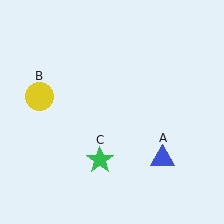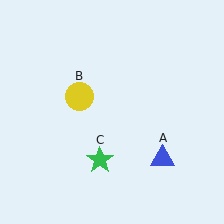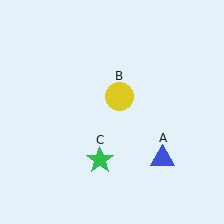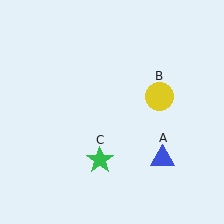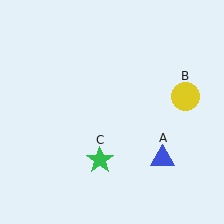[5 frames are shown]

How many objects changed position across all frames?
1 object changed position: yellow circle (object B).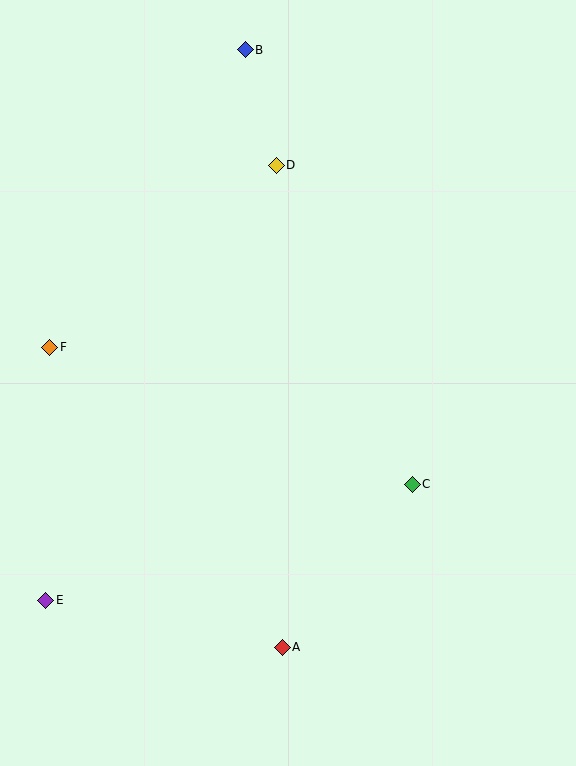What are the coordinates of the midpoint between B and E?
The midpoint between B and E is at (146, 325).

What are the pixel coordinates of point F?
Point F is at (50, 347).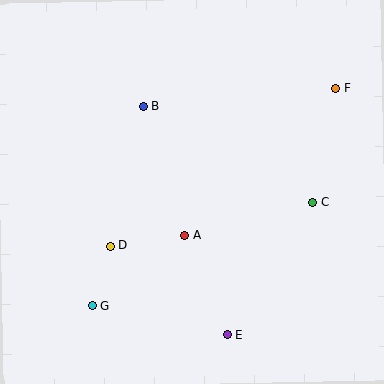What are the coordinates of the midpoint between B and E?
The midpoint between B and E is at (185, 221).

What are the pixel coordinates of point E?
Point E is at (227, 335).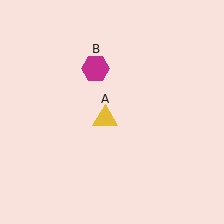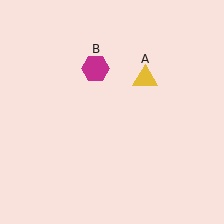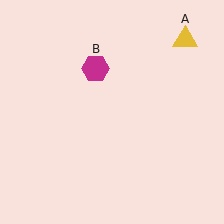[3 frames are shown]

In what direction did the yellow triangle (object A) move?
The yellow triangle (object A) moved up and to the right.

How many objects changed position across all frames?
1 object changed position: yellow triangle (object A).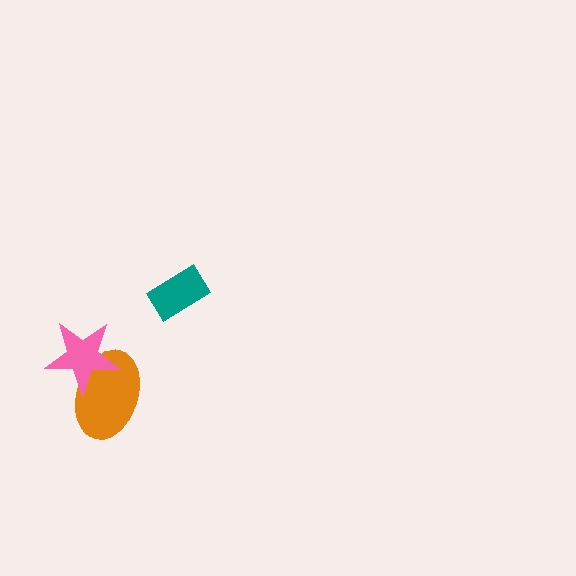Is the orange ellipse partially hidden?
Yes, it is partially covered by another shape.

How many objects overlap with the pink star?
1 object overlaps with the pink star.